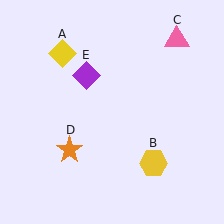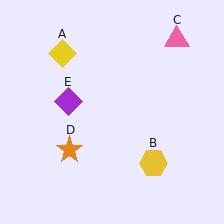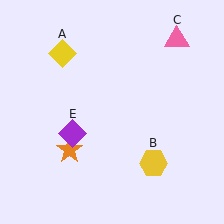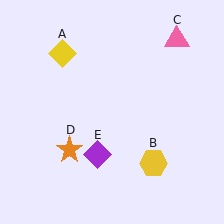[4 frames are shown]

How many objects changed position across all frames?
1 object changed position: purple diamond (object E).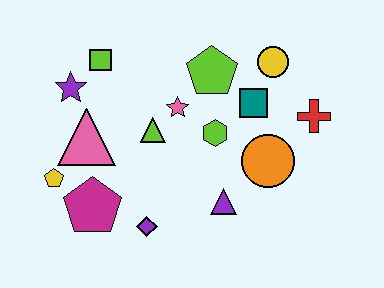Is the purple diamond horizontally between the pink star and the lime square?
Yes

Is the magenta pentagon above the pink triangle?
No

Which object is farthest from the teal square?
The yellow pentagon is farthest from the teal square.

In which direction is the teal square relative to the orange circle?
The teal square is above the orange circle.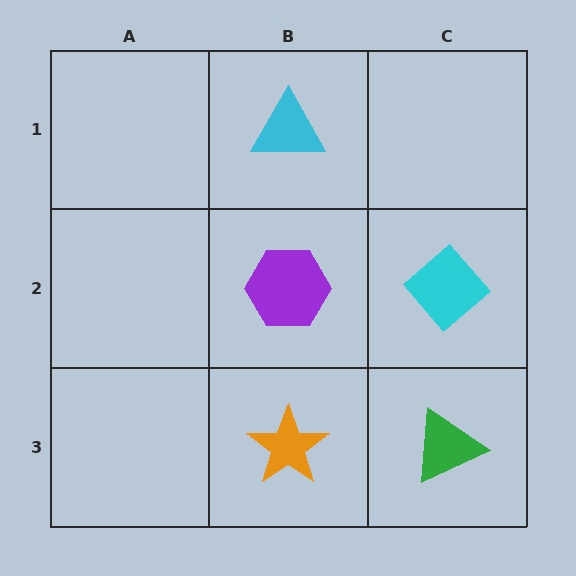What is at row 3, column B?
An orange star.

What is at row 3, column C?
A green triangle.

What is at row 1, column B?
A cyan triangle.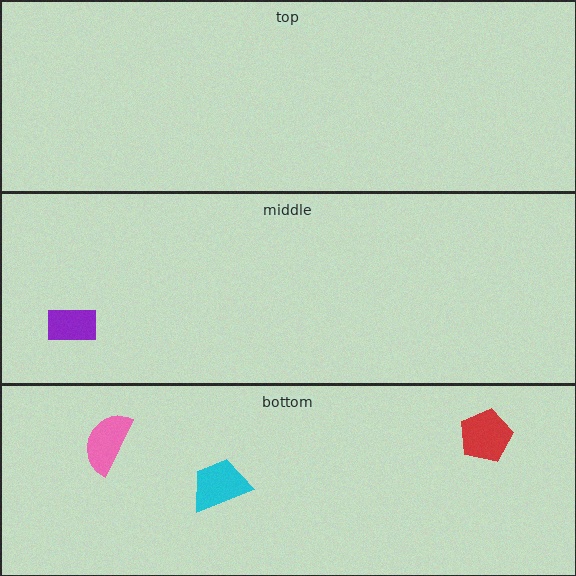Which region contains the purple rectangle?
The middle region.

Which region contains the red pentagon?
The bottom region.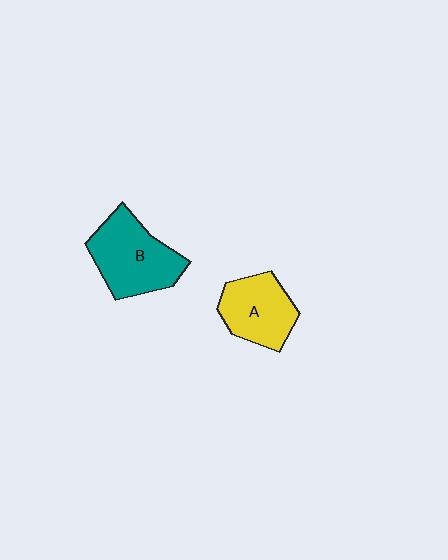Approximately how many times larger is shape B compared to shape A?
Approximately 1.3 times.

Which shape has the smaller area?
Shape A (yellow).